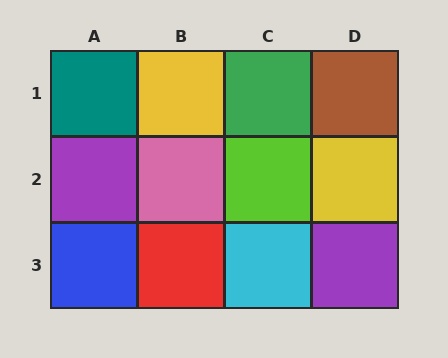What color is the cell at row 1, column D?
Brown.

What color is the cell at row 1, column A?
Teal.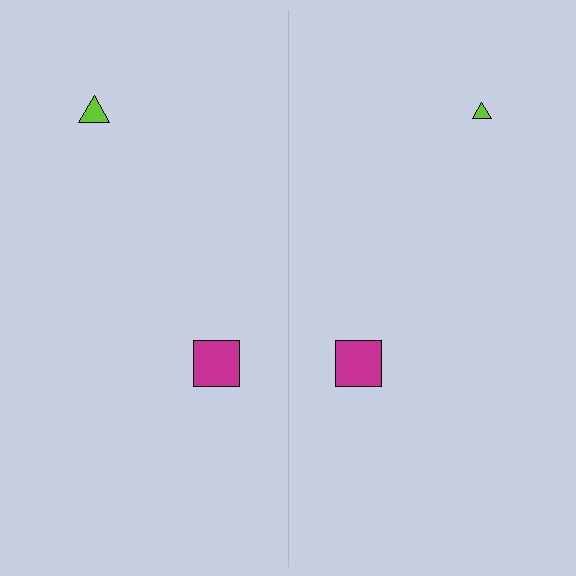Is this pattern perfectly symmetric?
No, the pattern is not perfectly symmetric. The lime triangle on the right side has a different size than its mirror counterpart.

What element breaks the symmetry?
The lime triangle on the right side has a different size than its mirror counterpart.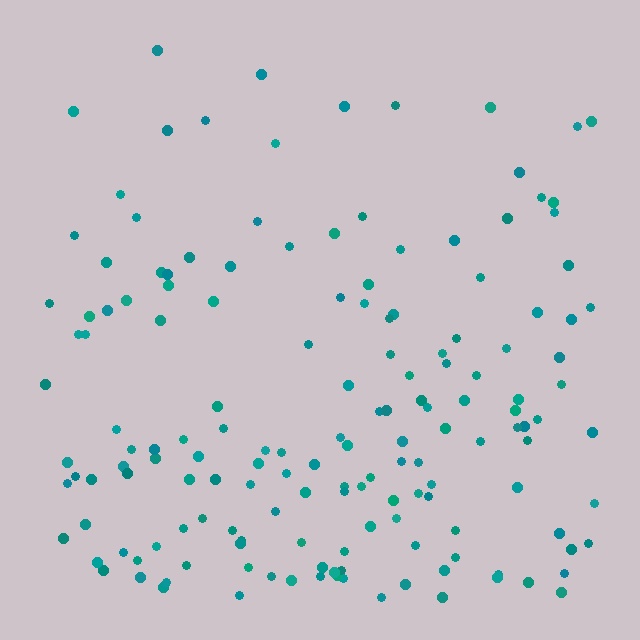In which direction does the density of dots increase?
From top to bottom, with the bottom side densest.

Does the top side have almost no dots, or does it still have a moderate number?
Still a moderate number, just noticeably fewer than the bottom.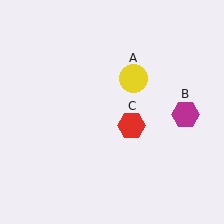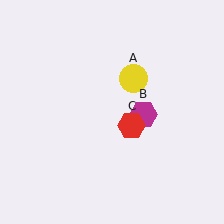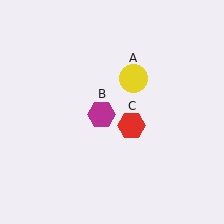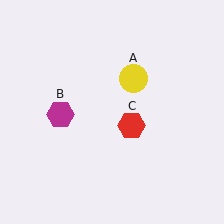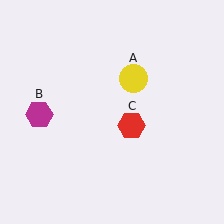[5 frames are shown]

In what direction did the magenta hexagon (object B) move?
The magenta hexagon (object B) moved left.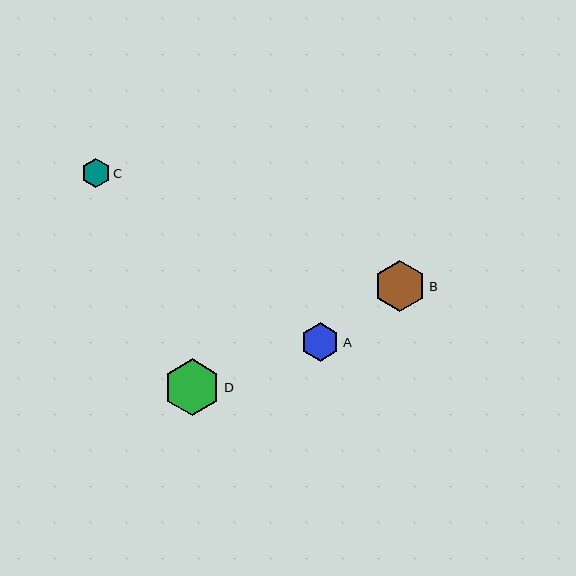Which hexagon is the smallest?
Hexagon C is the smallest with a size of approximately 29 pixels.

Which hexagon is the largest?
Hexagon D is the largest with a size of approximately 57 pixels.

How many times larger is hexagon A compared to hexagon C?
Hexagon A is approximately 1.3 times the size of hexagon C.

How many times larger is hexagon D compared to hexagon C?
Hexagon D is approximately 2.0 times the size of hexagon C.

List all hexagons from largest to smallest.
From largest to smallest: D, B, A, C.